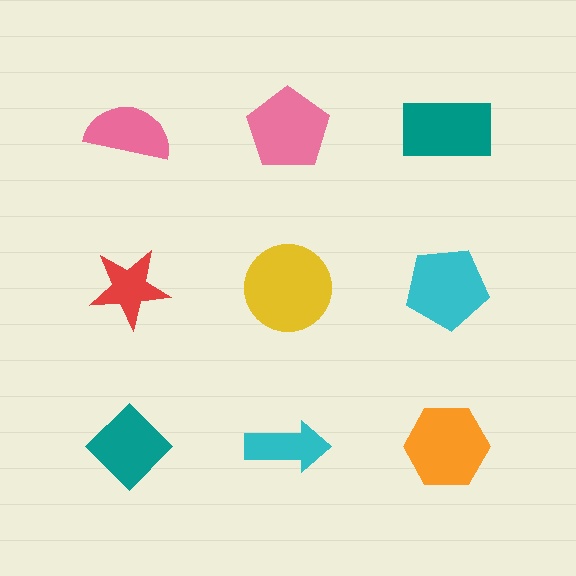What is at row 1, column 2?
A pink pentagon.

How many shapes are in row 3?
3 shapes.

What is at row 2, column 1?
A red star.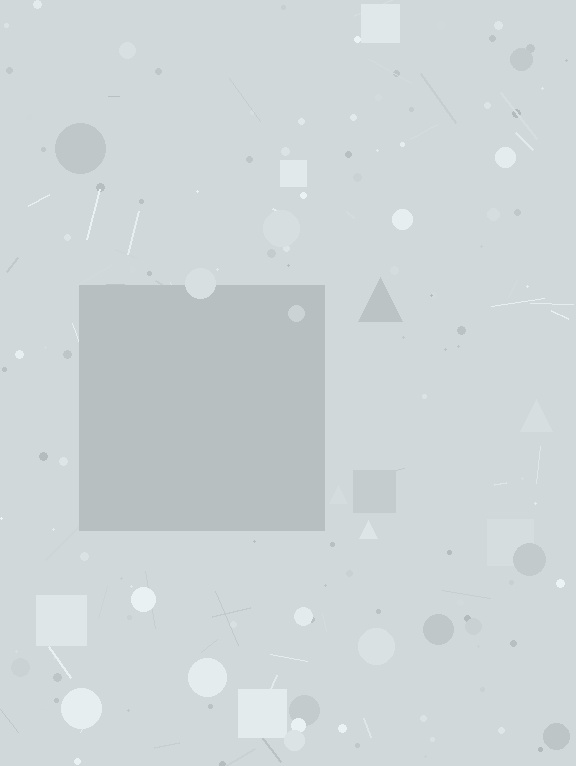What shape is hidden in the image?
A square is hidden in the image.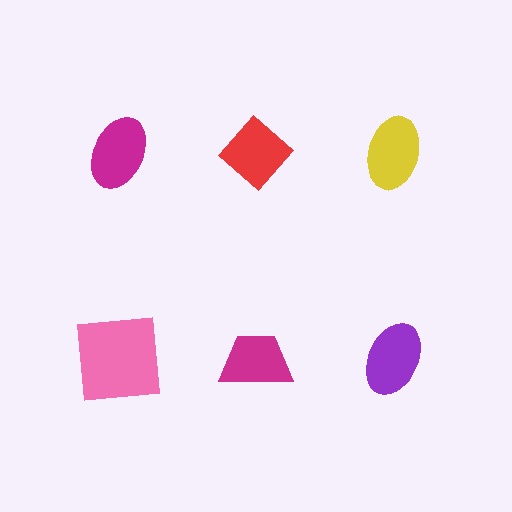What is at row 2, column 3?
A purple ellipse.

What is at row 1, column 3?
A yellow ellipse.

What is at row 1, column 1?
A magenta ellipse.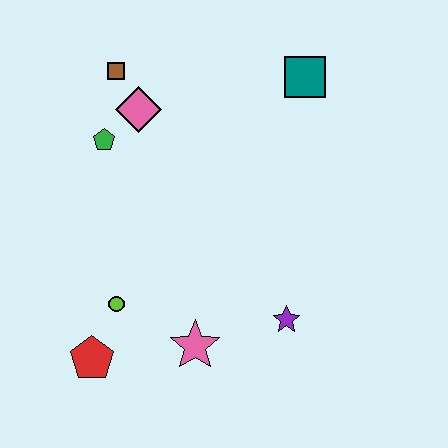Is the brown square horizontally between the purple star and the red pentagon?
Yes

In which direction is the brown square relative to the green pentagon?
The brown square is above the green pentagon.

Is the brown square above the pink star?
Yes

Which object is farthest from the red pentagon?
The teal square is farthest from the red pentagon.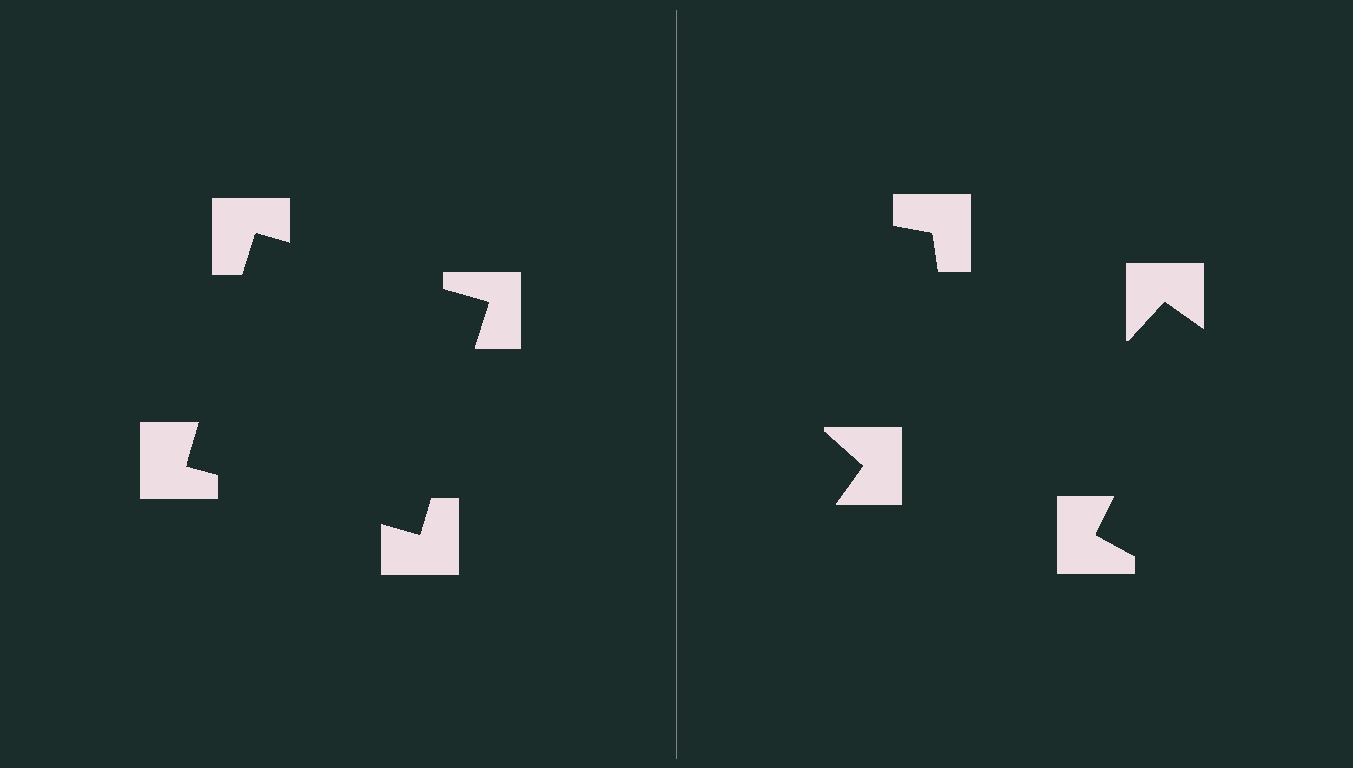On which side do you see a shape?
An illusory square appears on the left side. On the right side the wedge cuts are rotated, so no coherent shape forms.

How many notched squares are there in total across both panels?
8 — 4 on each side.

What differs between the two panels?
The notched squares are positioned identically on both sides; only the wedge orientations differ. On the left they align to a square; on the right they are misaligned.